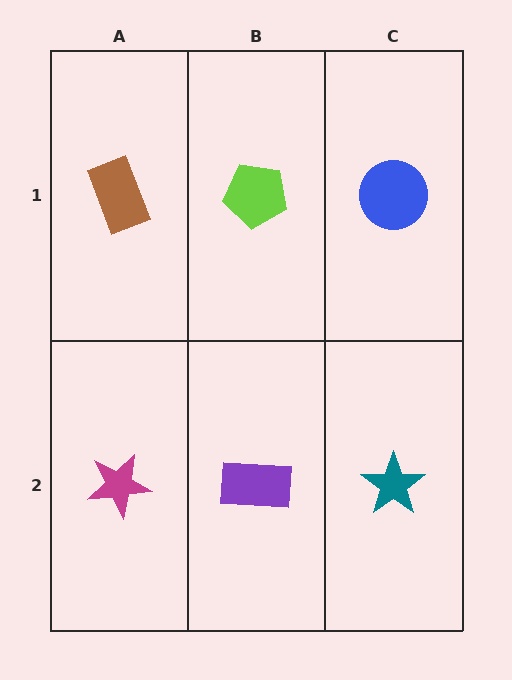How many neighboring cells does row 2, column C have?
2.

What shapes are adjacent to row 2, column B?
A lime pentagon (row 1, column B), a magenta star (row 2, column A), a teal star (row 2, column C).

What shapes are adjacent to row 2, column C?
A blue circle (row 1, column C), a purple rectangle (row 2, column B).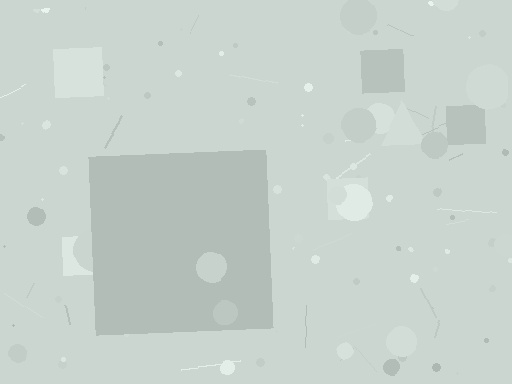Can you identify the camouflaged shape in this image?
The camouflaged shape is a square.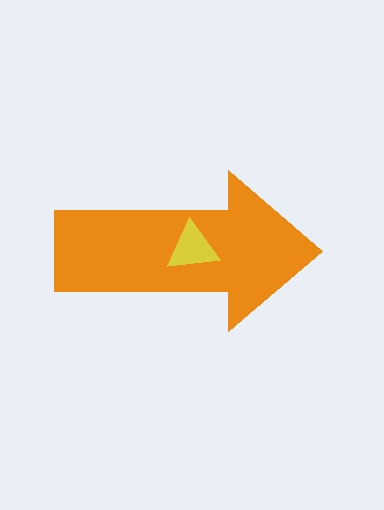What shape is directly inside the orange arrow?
The yellow triangle.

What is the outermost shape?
The orange arrow.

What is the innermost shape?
The yellow triangle.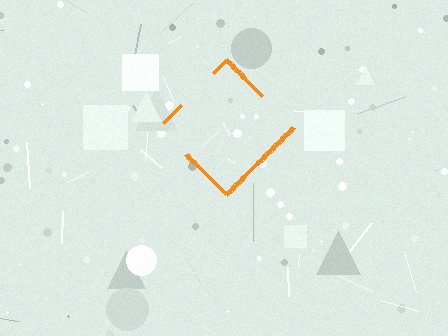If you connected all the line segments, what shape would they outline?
They would outline a diamond.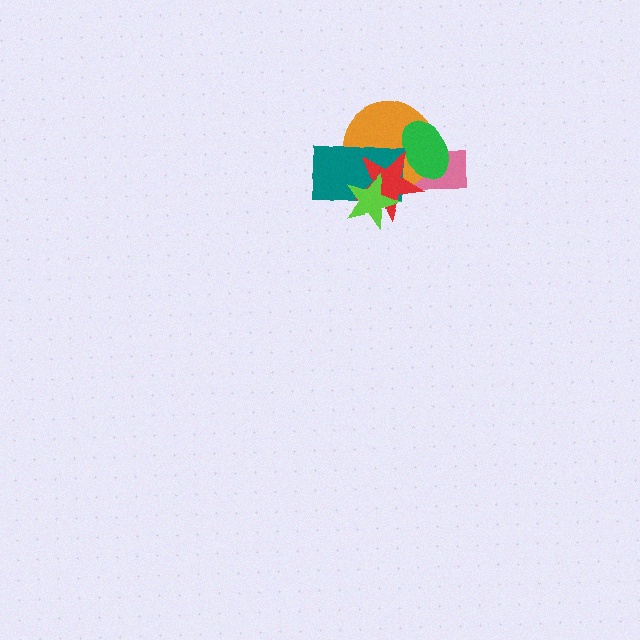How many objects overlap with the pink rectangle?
3 objects overlap with the pink rectangle.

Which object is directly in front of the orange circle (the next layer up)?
The green ellipse is directly in front of the orange circle.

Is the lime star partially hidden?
No, no other shape covers it.